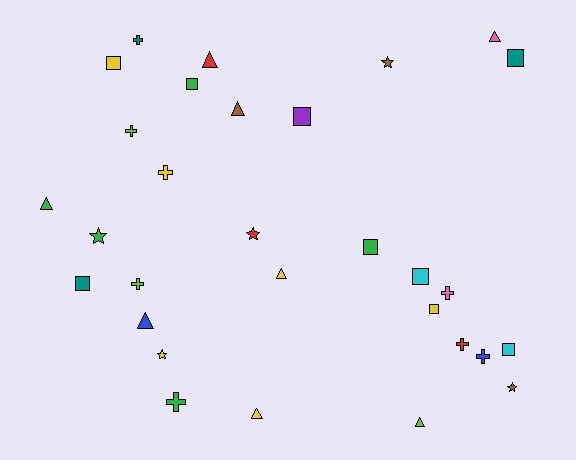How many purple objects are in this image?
There is 1 purple object.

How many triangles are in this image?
There are 8 triangles.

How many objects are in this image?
There are 30 objects.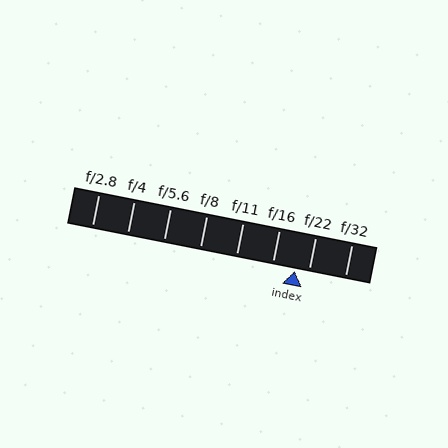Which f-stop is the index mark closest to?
The index mark is closest to f/22.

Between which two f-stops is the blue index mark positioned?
The index mark is between f/16 and f/22.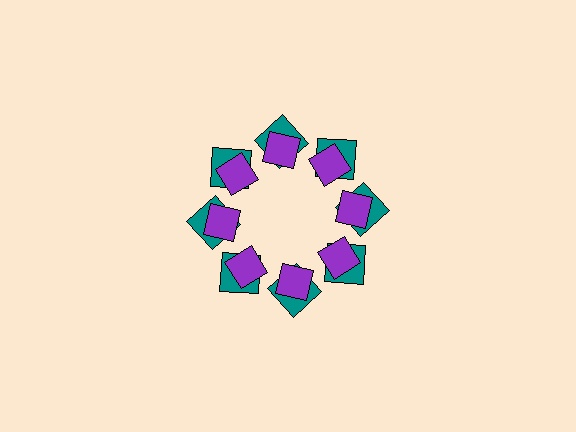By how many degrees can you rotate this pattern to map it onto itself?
The pattern maps onto itself every 45 degrees of rotation.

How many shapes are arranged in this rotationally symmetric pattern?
There are 16 shapes, arranged in 8 groups of 2.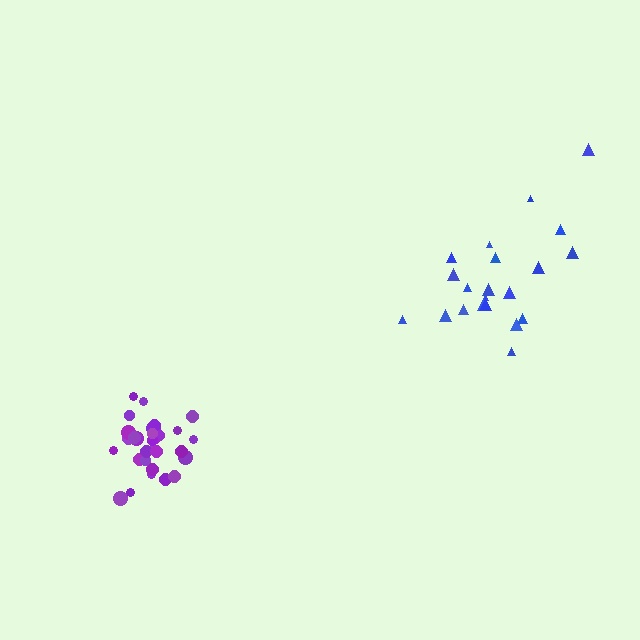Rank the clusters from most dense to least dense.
purple, blue.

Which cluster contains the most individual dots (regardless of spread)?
Purple (33).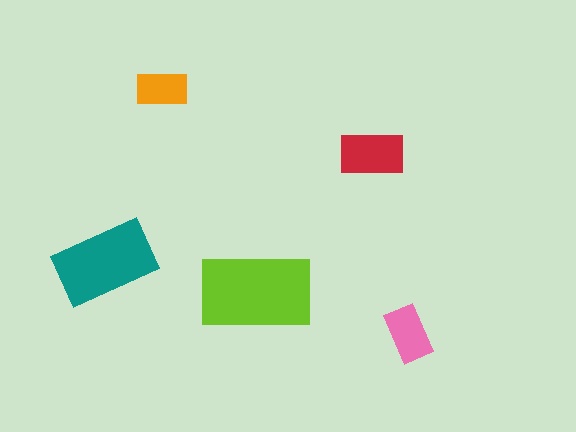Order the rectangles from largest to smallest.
the lime one, the teal one, the red one, the pink one, the orange one.